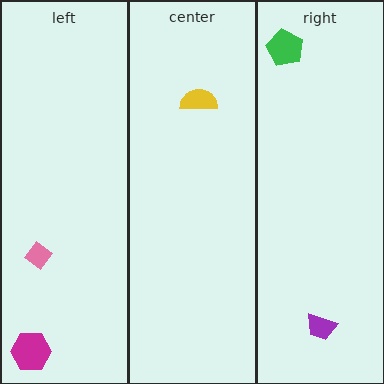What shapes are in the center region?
The yellow semicircle.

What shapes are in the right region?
The purple trapezoid, the green pentagon.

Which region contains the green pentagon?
The right region.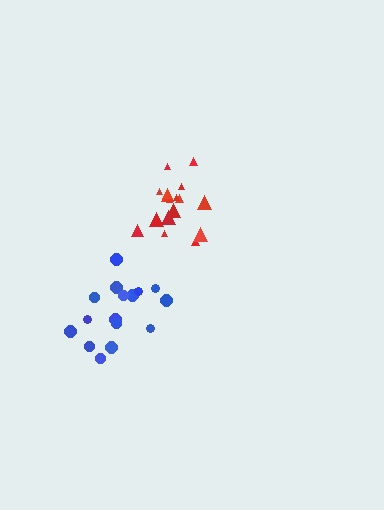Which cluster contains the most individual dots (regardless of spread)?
Red (17).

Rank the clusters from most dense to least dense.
red, blue.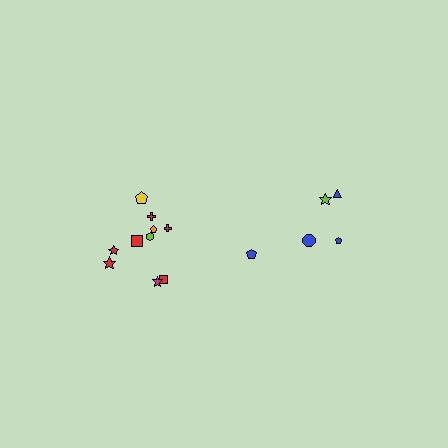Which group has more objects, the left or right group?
The left group.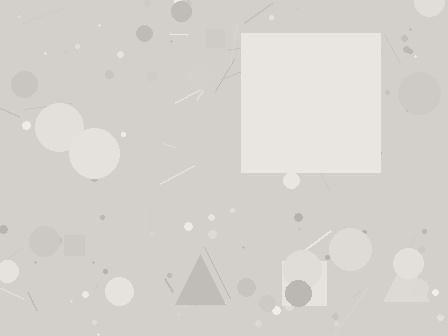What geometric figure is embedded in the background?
A square is embedded in the background.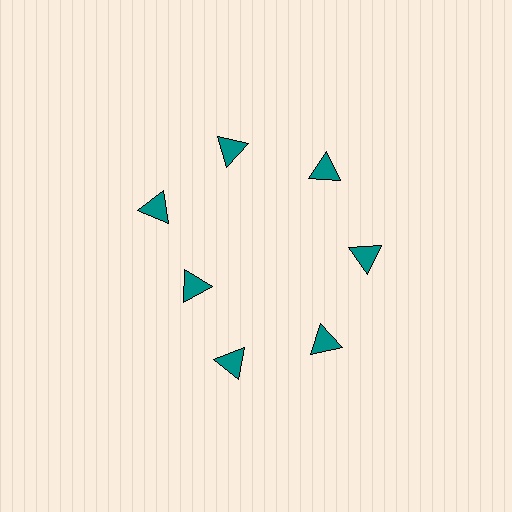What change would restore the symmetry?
The symmetry would be restored by moving it outward, back onto the ring so that all 7 triangles sit at equal angles and equal distance from the center.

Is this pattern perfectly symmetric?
No. The 7 teal triangles are arranged in a ring, but one element near the 8 o'clock position is pulled inward toward the center, breaking the 7-fold rotational symmetry.